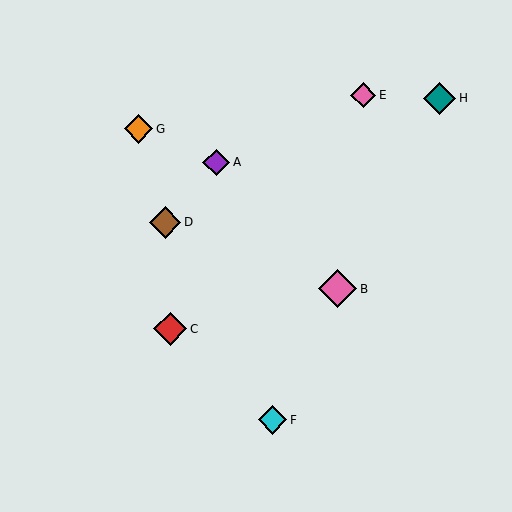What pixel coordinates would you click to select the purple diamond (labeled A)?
Click at (216, 162) to select the purple diamond A.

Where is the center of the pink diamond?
The center of the pink diamond is at (338, 289).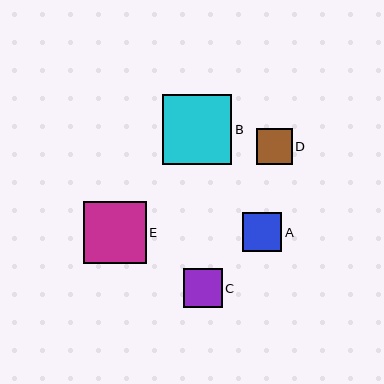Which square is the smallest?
Square D is the smallest with a size of approximately 36 pixels.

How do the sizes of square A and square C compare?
Square A and square C are approximately the same size.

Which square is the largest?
Square B is the largest with a size of approximately 69 pixels.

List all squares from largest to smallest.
From largest to smallest: B, E, A, C, D.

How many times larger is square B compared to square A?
Square B is approximately 1.8 times the size of square A.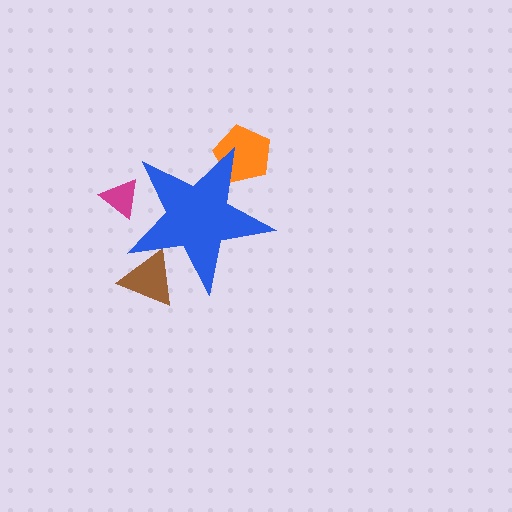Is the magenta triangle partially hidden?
Yes, the magenta triangle is partially hidden behind the blue star.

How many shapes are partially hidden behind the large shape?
3 shapes are partially hidden.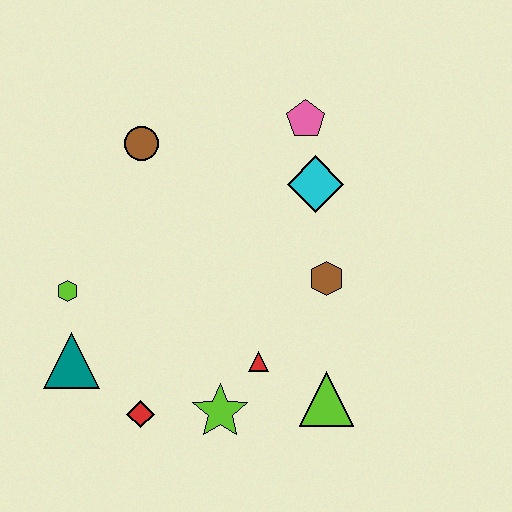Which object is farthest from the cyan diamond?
The teal triangle is farthest from the cyan diamond.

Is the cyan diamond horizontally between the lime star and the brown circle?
No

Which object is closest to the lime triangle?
The red triangle is closest to the lime triangle.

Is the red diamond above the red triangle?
No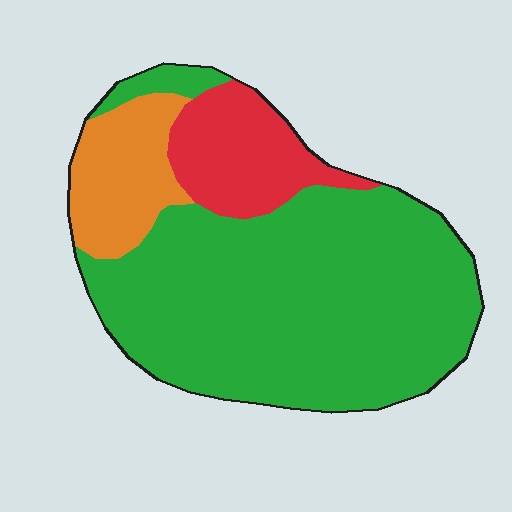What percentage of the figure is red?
Red covers 15% of the figure.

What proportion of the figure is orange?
Orange covers 14% of the figure.